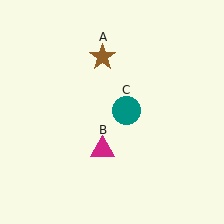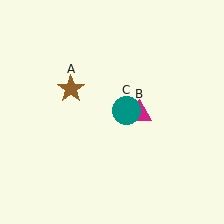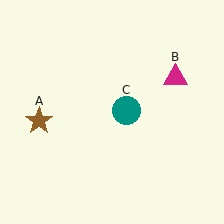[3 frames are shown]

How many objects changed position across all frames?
2 objects changed position: brown star (object A), magenta triangle (object B).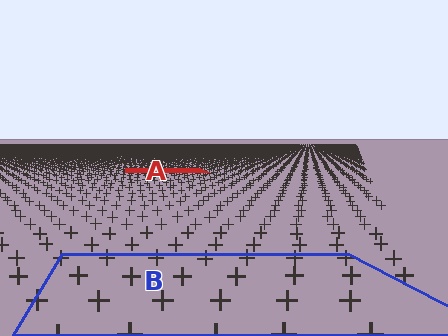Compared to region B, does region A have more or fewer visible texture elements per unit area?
Region A has more texture elements per unit area — they are packed more densely because it is farther away.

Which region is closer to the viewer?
Region B is closer. The texture elements there are larger and more spread out.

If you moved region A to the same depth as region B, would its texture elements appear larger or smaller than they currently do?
They would appear larger. At a closer depth, the same texture elements are projected at a bigger on-screen size.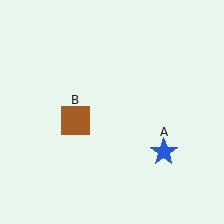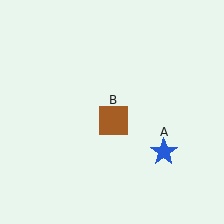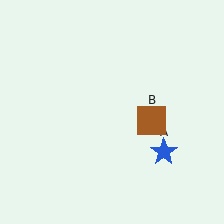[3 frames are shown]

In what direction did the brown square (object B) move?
The brown square (object B) moved right.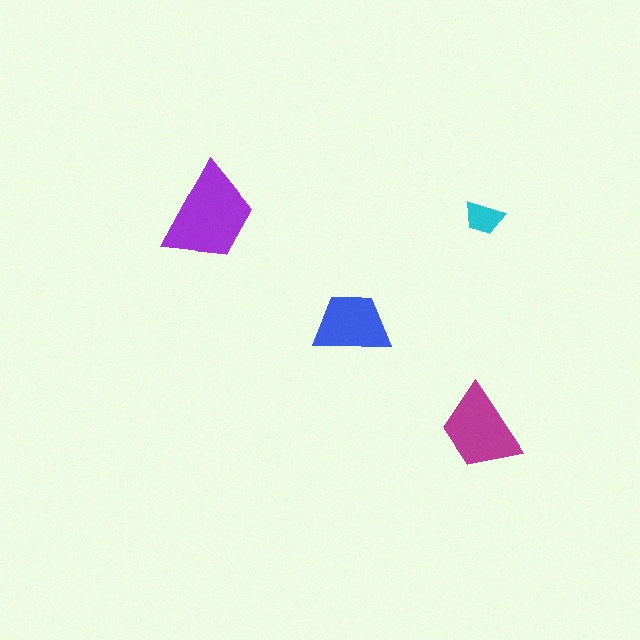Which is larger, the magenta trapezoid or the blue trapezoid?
The magenta one.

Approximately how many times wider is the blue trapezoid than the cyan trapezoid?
About 2 times wider.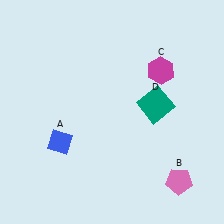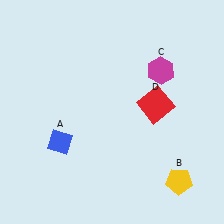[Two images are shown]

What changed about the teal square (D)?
In Image 1, D is teal. In Image 2, it changed to red.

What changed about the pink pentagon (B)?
In Image 1, B is pink. In Image 2, it changed to yellow.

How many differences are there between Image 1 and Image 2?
There are 2 differences between the two images.